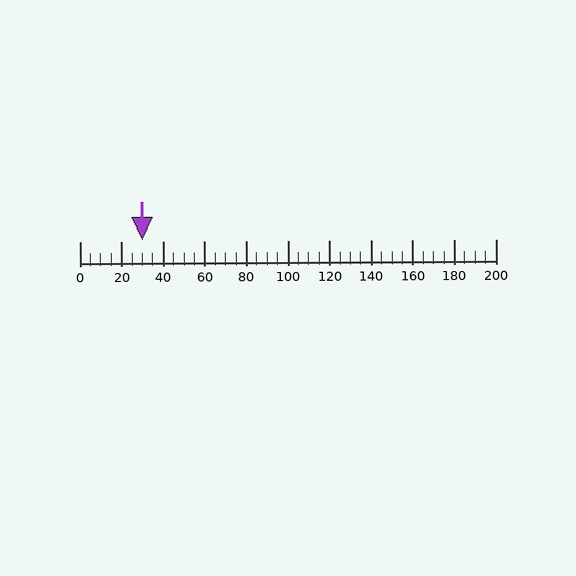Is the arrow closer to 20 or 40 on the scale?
The arrow is closer to 40.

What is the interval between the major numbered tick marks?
The major tick marks are spaced 20 units apart.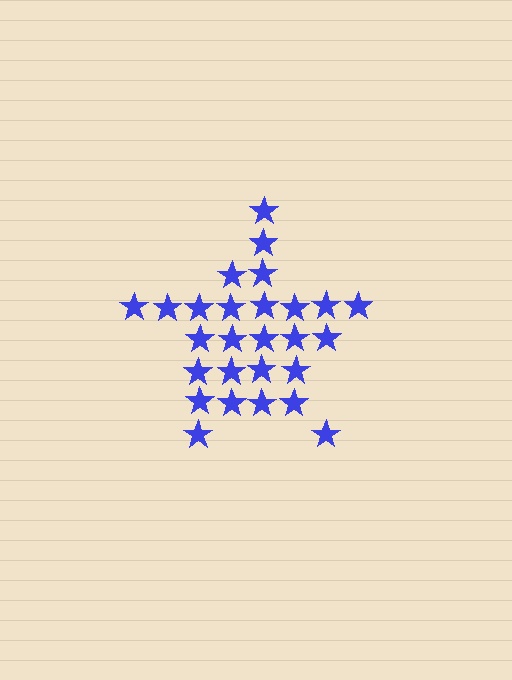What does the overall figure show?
The overall figure shows a star.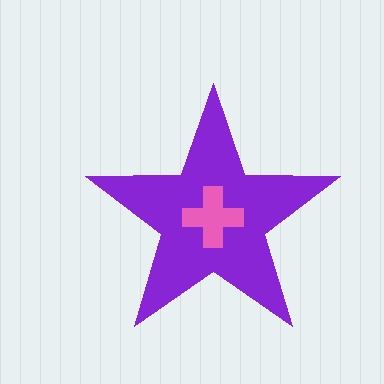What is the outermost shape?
The purple star.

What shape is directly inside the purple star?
The pink cross.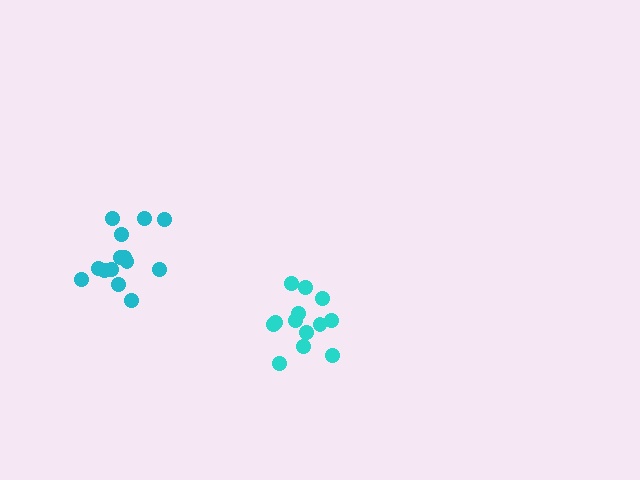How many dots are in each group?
Group 1: 14 dots, Group 2: 14 dots (28 total).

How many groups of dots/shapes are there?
There are 2 groups.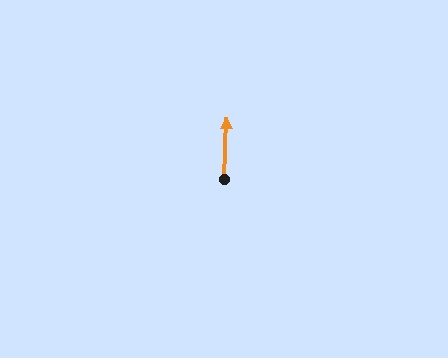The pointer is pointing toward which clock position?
Roughly 12 o'clock.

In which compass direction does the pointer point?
North.